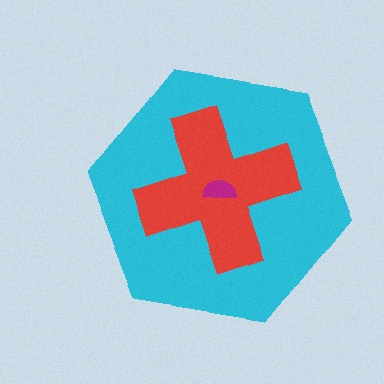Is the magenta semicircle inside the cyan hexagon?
Yes.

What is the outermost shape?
The cyan hexagon.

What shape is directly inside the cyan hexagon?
The red cross.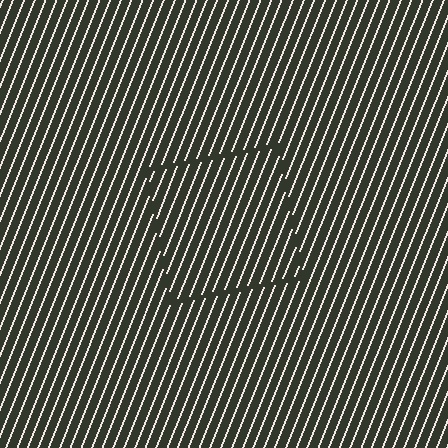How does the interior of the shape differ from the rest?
The interior of the shape contains the same grating, shifted by half a period — the contour is defined by the phase discontinuity where line-ends from the inner and outer gratings abut.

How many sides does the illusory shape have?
4 sides — the line-ends trace a square.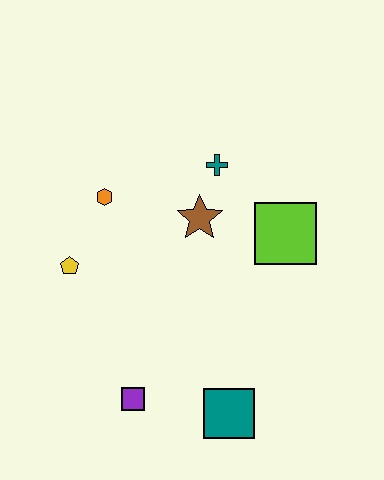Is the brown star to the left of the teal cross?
Yes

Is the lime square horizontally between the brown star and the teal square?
No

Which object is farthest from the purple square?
The teal cross is farthest from the purple square.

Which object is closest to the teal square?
The purple square is closest to the teal square.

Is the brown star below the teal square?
No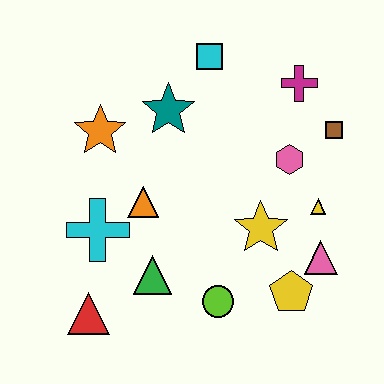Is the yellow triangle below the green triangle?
No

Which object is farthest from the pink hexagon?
The red triangle is farthest from the pink hexagon.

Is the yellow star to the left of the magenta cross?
Yes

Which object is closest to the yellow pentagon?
The pink triangle is closest to the yellow pentagon.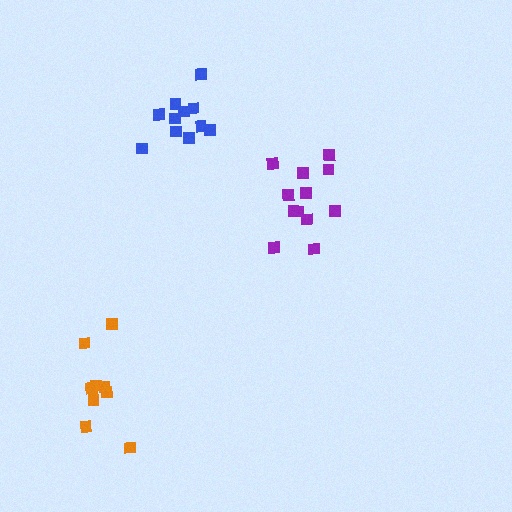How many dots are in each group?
Group 1: 12 dots, Group 2: 9 dots, Group 3: 11 dots (32 total).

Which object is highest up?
The blue cluster is topmost.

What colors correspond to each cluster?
The clusters are colored: purple, orange, blue.